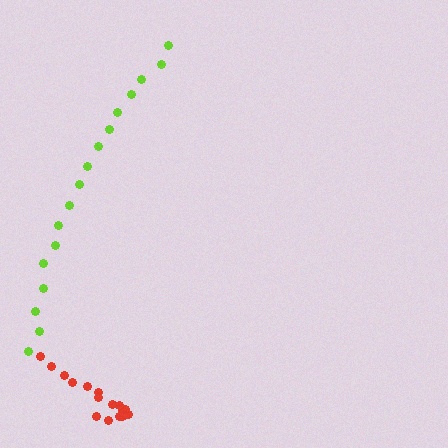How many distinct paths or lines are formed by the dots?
There are 2 distinct paths.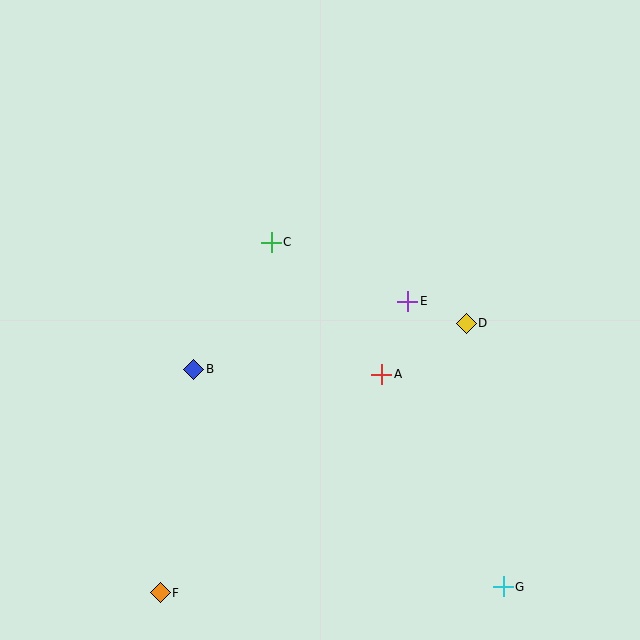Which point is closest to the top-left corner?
Point C is closest to the top-left corner.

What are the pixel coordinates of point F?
Point F is at (160, 593).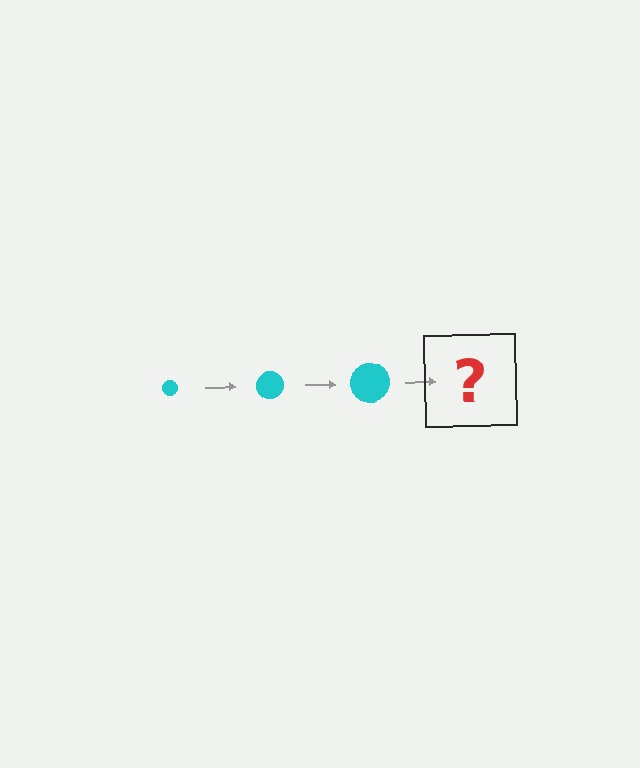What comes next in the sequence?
The next element should be a cyan circle, larger than the previous one.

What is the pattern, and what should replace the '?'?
The pattern is that the circle gets progressively larger each step. The '?' should be a cyan circle, larger than the previous one.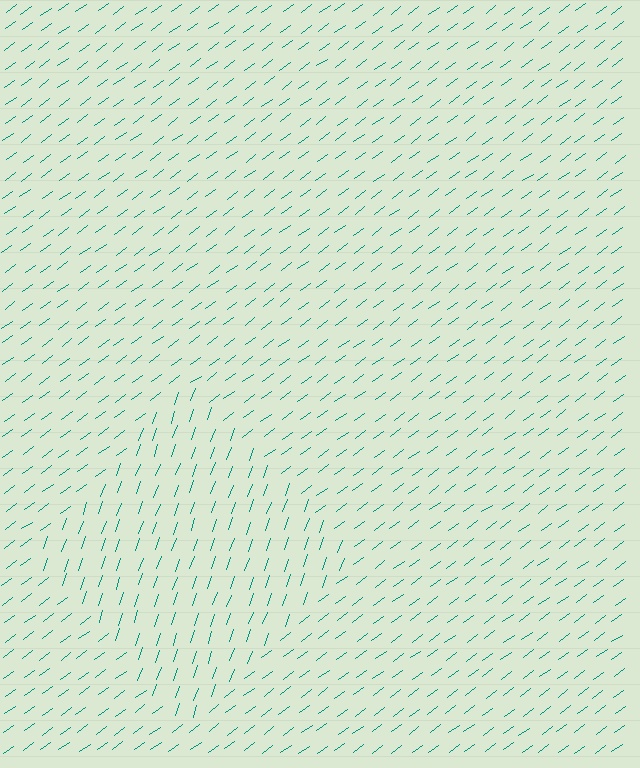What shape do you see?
I see a diamond.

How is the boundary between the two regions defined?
The boundary is defined purely by a change in line orientation (approximately 34 degrees difference). All lines are the same color and thickness.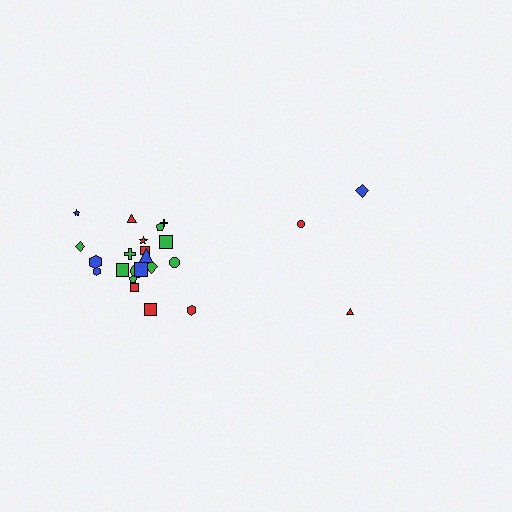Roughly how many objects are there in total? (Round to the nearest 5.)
Roughly 25 objects in total.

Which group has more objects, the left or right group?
The left group.